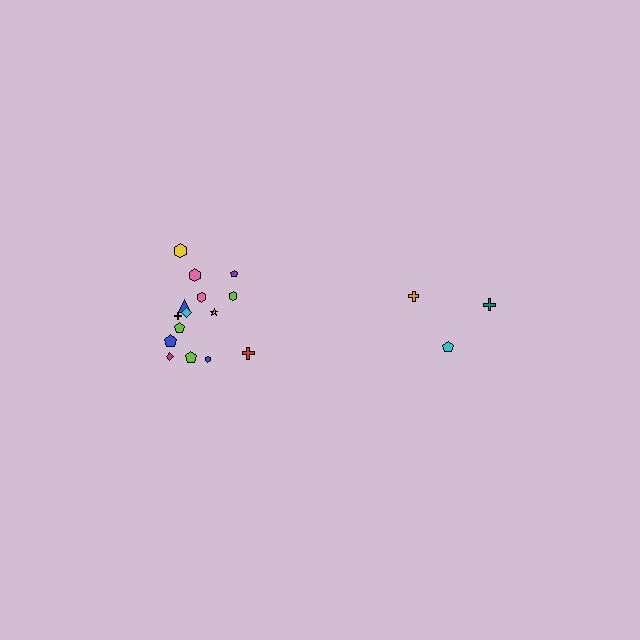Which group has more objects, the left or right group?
The left group.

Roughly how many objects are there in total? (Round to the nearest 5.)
Roughly 20 objects in total.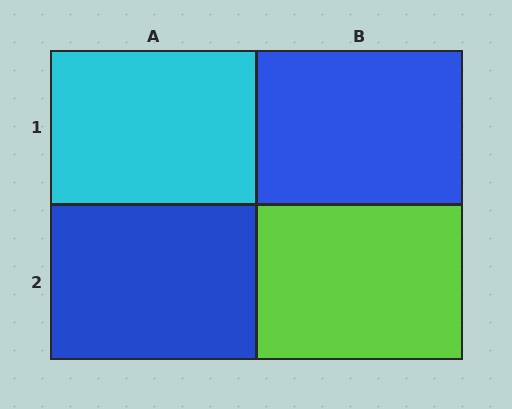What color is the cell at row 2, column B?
Lime.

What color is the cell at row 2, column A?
Blue.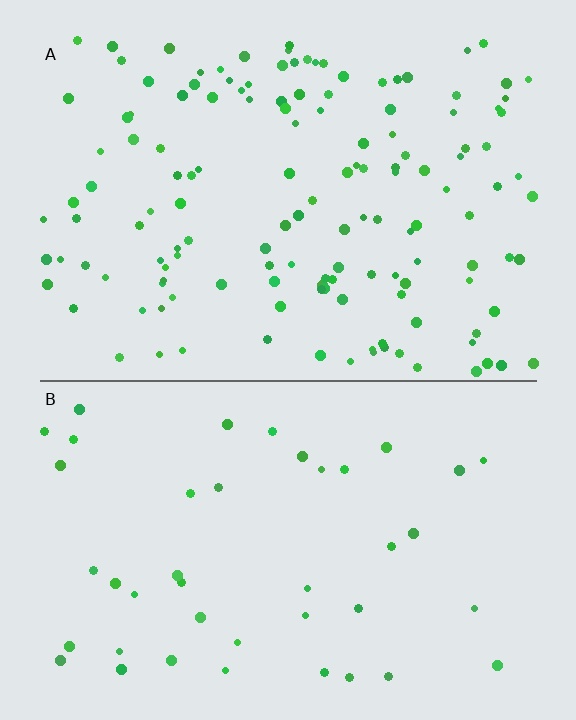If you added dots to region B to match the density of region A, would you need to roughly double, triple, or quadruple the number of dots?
Approximately triple.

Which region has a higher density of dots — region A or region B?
A (the top).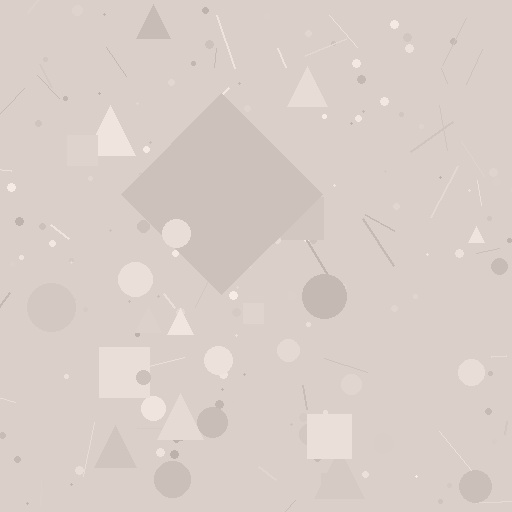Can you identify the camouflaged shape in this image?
The camouflaged shape is a diamond.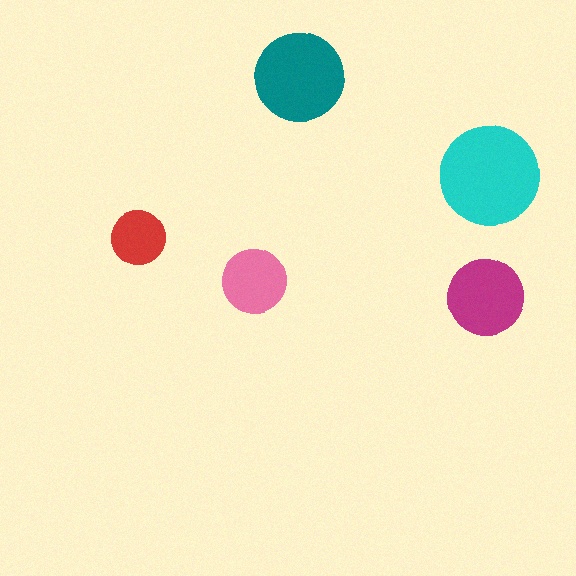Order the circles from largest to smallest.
the cyan one, the teal one, the magenta one, the pink one, the red one.